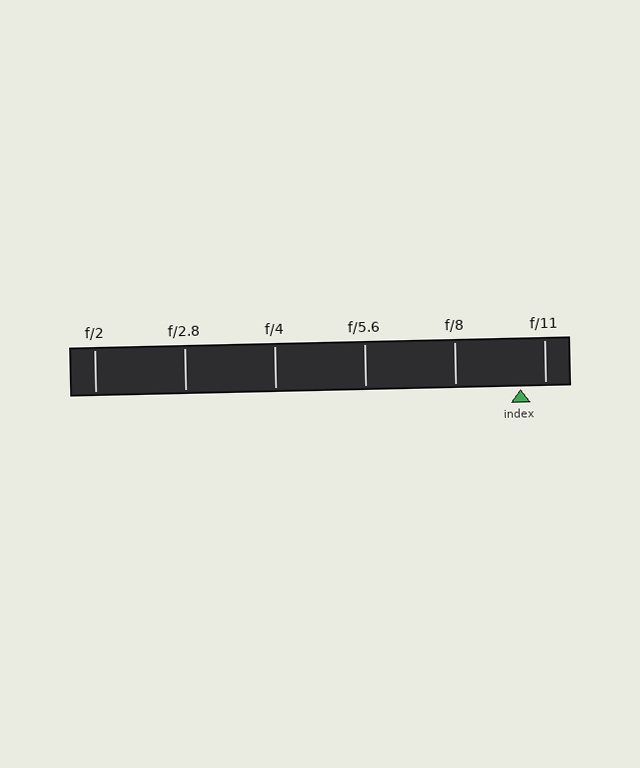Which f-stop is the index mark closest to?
The index mark is closest to f/11.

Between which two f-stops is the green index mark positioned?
The index mark is between f/8 and f/11.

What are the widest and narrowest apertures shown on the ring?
The widest aperture shown is f/2 and the narrowest is f/11.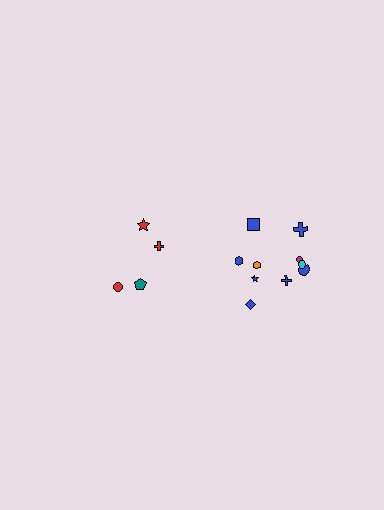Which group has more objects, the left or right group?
The right group.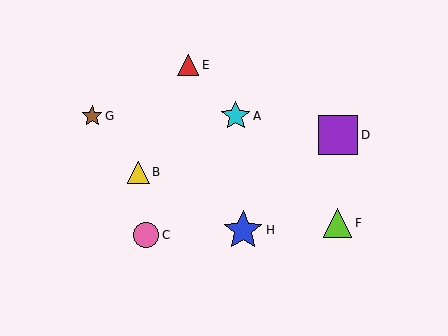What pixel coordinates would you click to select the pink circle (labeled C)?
Click at (146, 235) to select the pink circle C.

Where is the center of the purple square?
The center of the purple square is at (338, 135).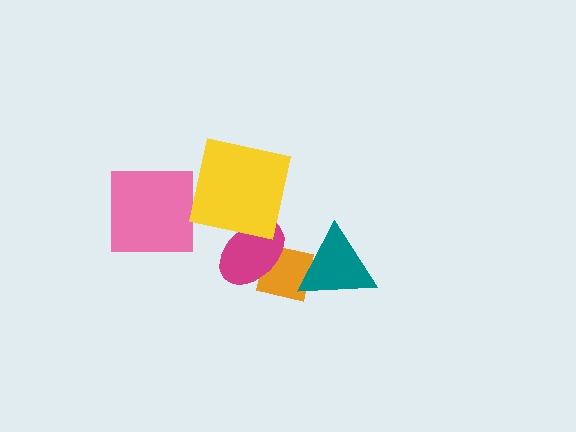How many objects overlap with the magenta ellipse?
2 objects overlap with the magenta ellipse.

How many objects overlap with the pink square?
0 objects overlap with the pink square.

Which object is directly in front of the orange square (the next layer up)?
The magenta ellipse is directly in front of the orange square.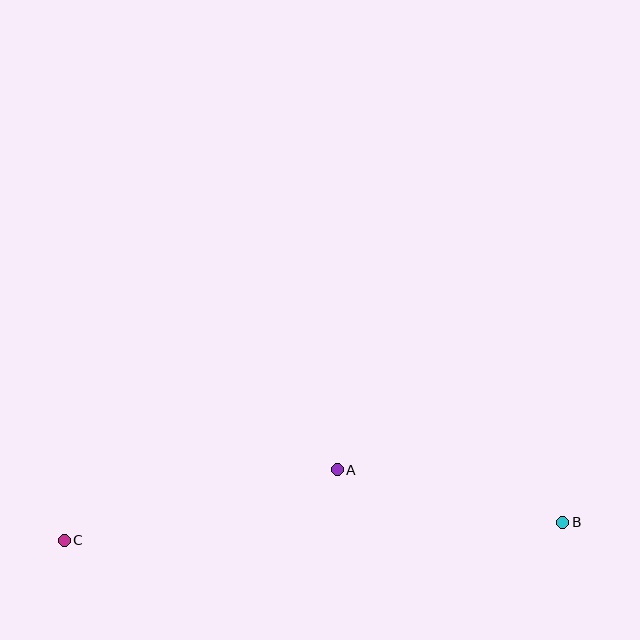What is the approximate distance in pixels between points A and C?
The distance between A and C is approximately 282 pixels.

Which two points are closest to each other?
Points A and B are closest to each other.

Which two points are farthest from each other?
Points B and C are farthest from each other.